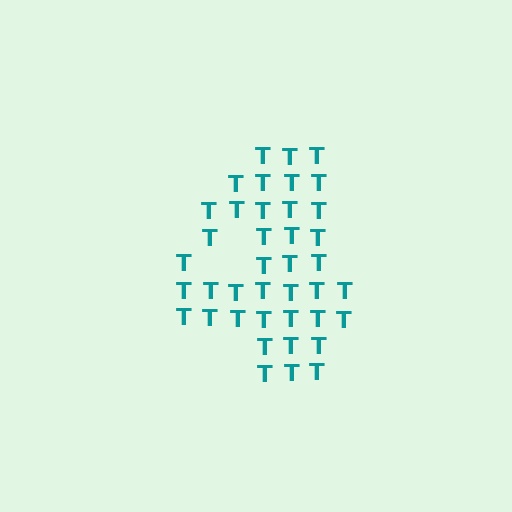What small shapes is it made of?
It is made of small letter T's.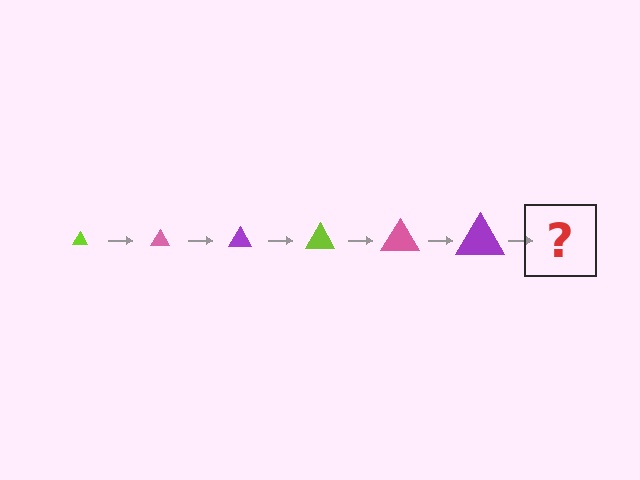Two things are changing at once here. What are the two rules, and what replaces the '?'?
The two rules are that the triangle grows larger each step and the color cycles through lime, pink, and purple. The '?' should be a lime triangle, larger than the previous one.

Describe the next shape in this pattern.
It should be a lime triangle, larger than the previous one.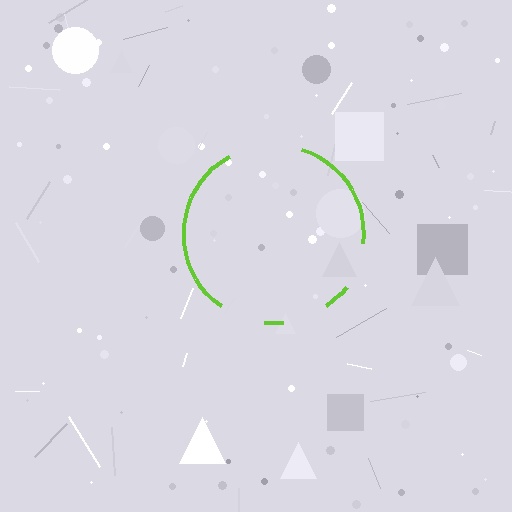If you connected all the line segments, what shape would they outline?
They would outline a circle.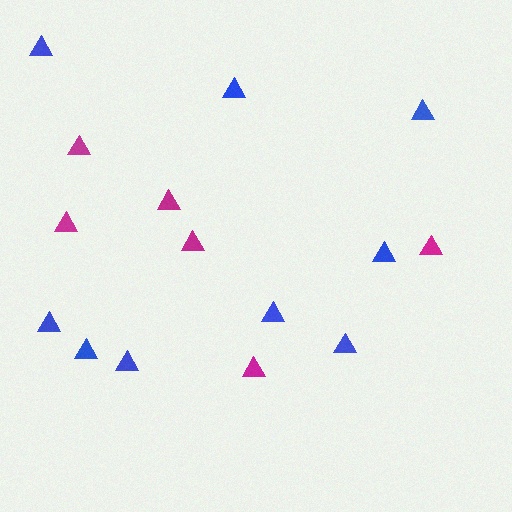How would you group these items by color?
There are 2 groups: one group of magenta triangles (6) and one group of blue triangles (9).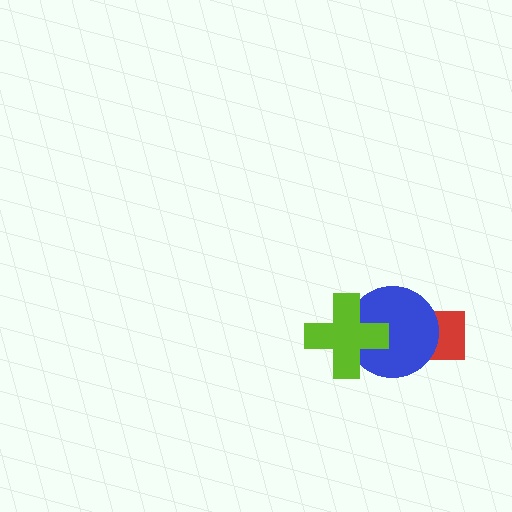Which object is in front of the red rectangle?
The blue circle is in front of the red rectangle.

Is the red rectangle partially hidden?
Yes, it is partially covered by another shape.